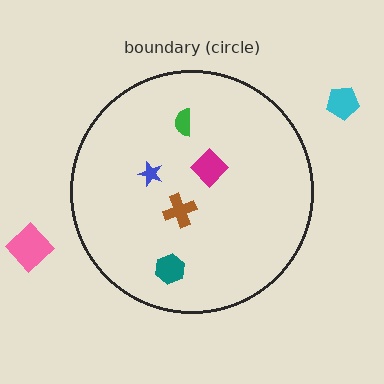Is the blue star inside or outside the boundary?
Inside.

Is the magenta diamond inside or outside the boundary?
Inside.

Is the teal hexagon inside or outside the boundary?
Inside.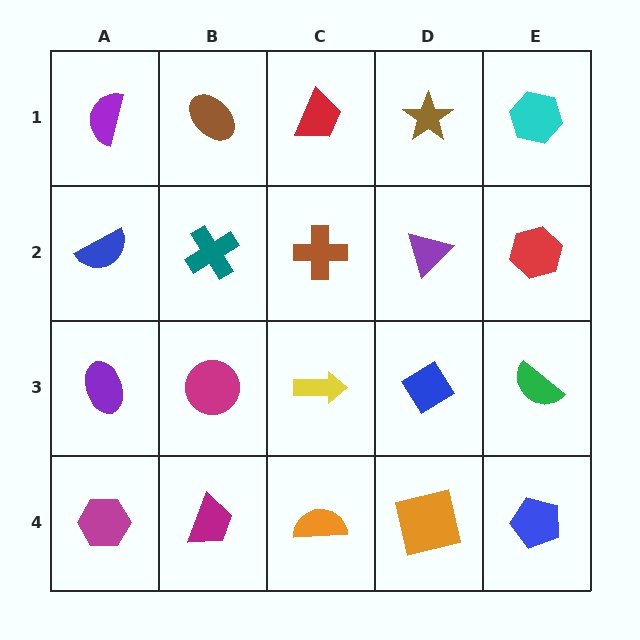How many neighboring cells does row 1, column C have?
3.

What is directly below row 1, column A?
A blue semicircle.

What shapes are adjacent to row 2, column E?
A cyan hexagon (row 1, column E), a green semicircle (row 3, column E), a purple triangle (row 2, column D).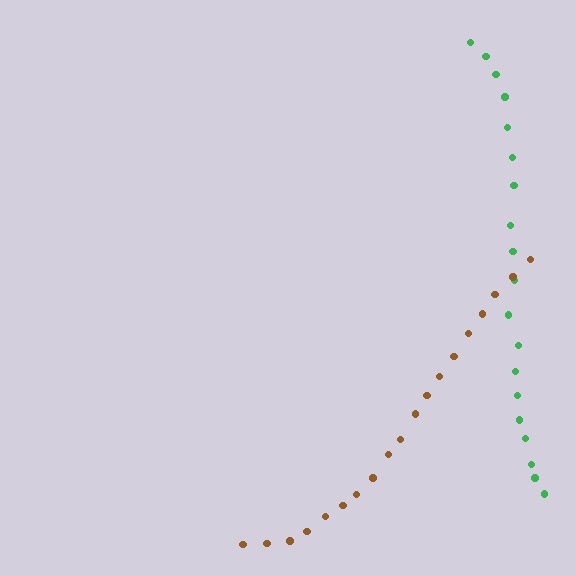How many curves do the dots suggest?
There are 2 distinct paths.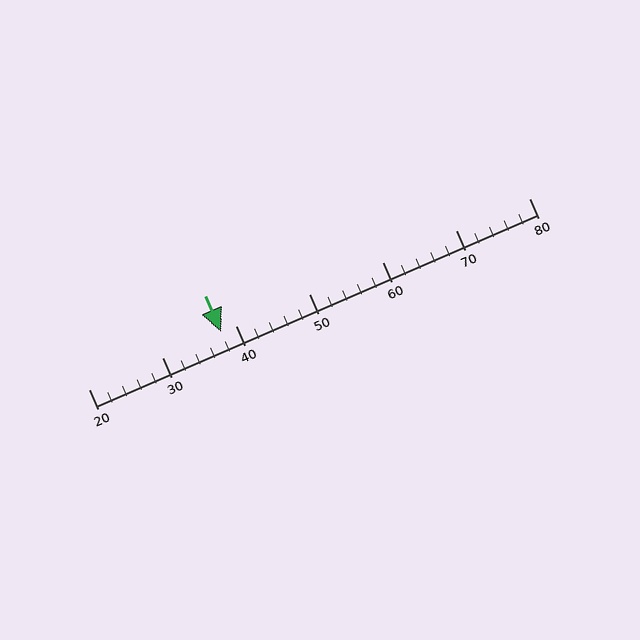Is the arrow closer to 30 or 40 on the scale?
The arrow is closer to 40.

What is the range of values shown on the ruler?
The ruler shows values from 20 to 80.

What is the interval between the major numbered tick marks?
The major tick marks are spaced 10 units apart.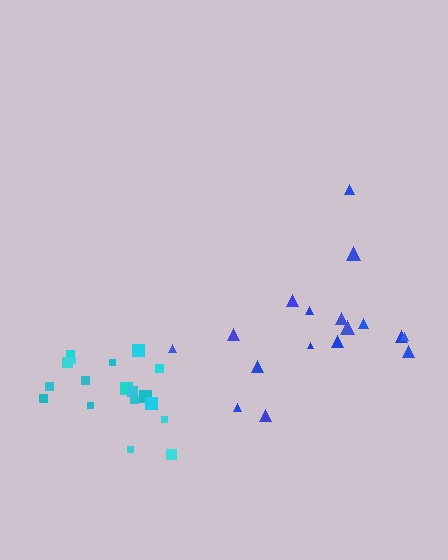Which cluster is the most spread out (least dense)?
Blue.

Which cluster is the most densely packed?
Cyan.